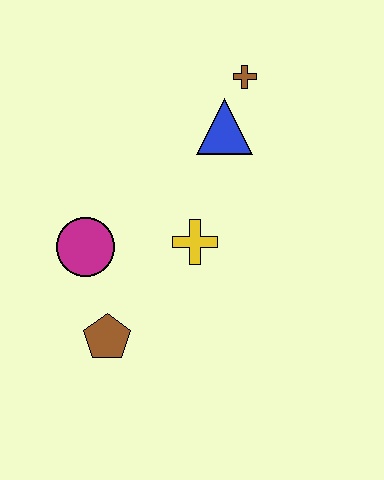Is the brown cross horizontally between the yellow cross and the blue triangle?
No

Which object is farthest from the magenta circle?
The brown cross is farthest from the magenta circle.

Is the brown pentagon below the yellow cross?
Yes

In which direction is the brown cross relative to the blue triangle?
The brown cross is above the blue triangle.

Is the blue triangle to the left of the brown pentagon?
No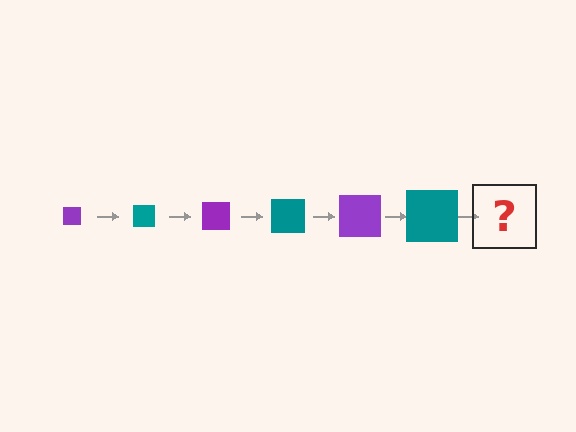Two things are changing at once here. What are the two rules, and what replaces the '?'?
The two rules are that the square grows larger each step and the color cycles through purple and teal. The '?' should be a purple square, larger than the previous one.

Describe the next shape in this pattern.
It should be a purple square, larger than the previous one.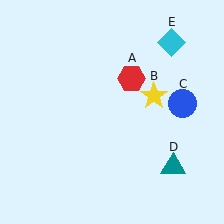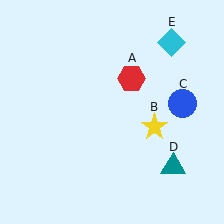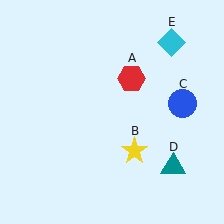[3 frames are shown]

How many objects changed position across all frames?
1 object changed position: yellow star (object B).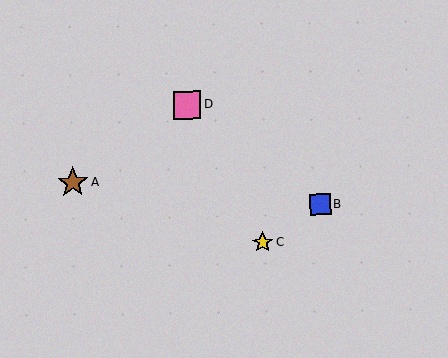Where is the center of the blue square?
The center of the blue square is at (321, 204).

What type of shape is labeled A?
Shape A is a brown star.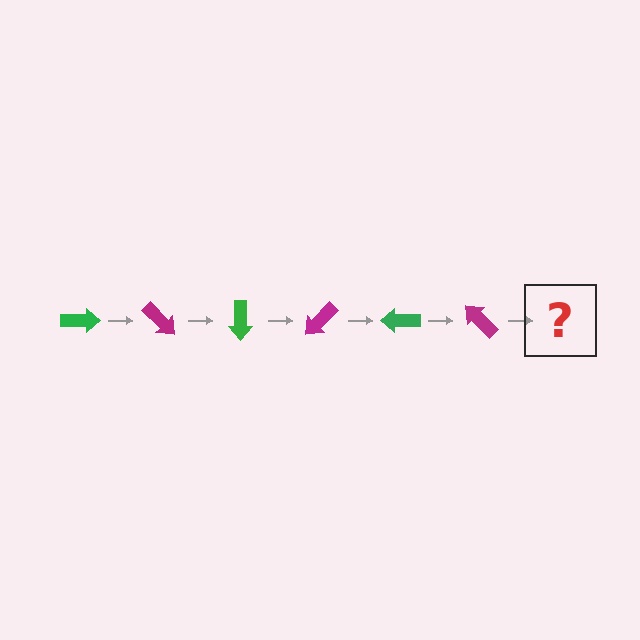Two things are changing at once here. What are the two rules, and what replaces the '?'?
The two rules are that it rotates 45 degrees each step and the color cycles through green and magenta. The '?' should be a green arrow, rotated 270 degrees from the start.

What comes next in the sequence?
The next element should be a green arrow, rotated 270 degrees from the start.